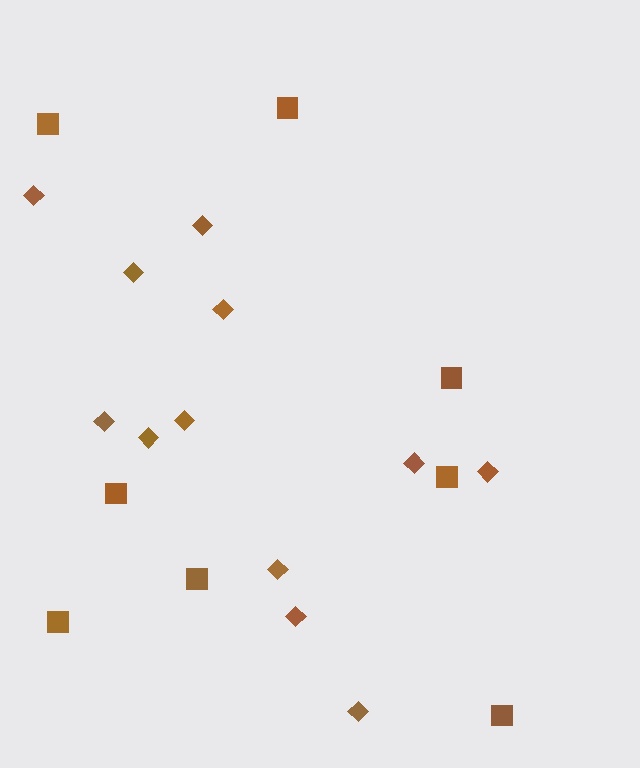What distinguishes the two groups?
There are 2 groups: one group of squares (8) and one group of diamonds (12).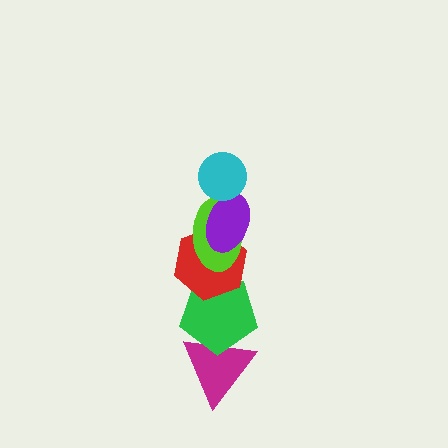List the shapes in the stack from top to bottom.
From top to bottom: the cyan circle, the purple ellipse, the lime ellipse, the red hexagon, the green pentagon, the magenta triangle.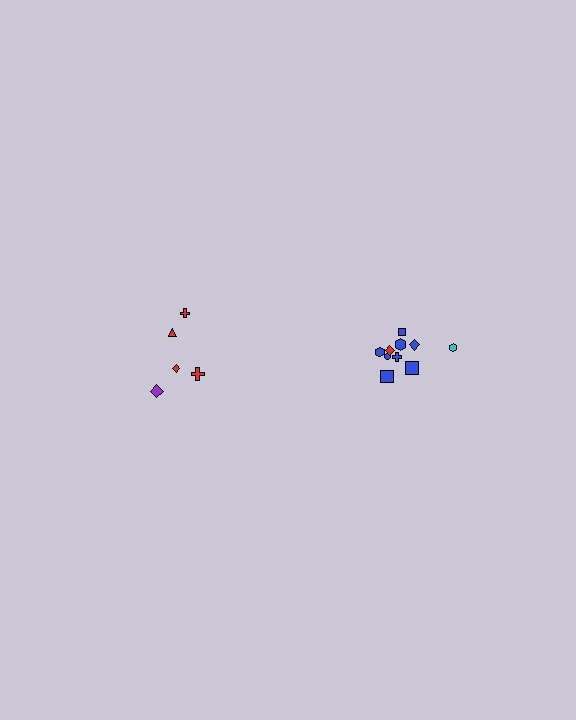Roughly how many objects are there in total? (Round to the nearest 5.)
Roughly 15 objects in total.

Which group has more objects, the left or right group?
The right group.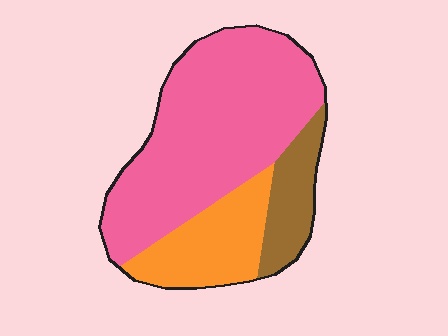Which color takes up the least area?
Brown, at roughly 15%.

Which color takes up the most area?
Pink, at roughly 65%.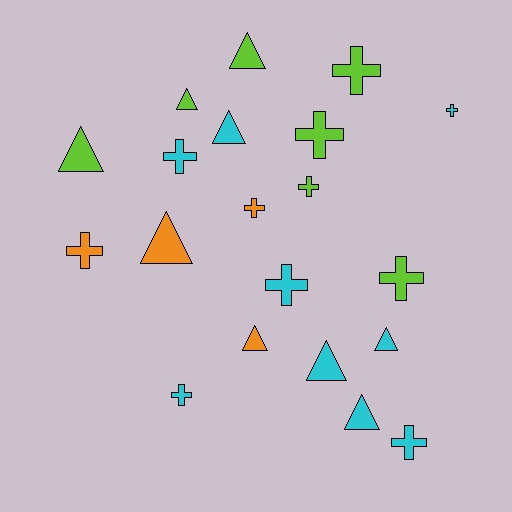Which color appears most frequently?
Cyan, with 9 objects.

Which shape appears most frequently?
Cross, with 11 objects.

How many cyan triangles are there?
There are 4 cyan triangles.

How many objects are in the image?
There are 20 objects.